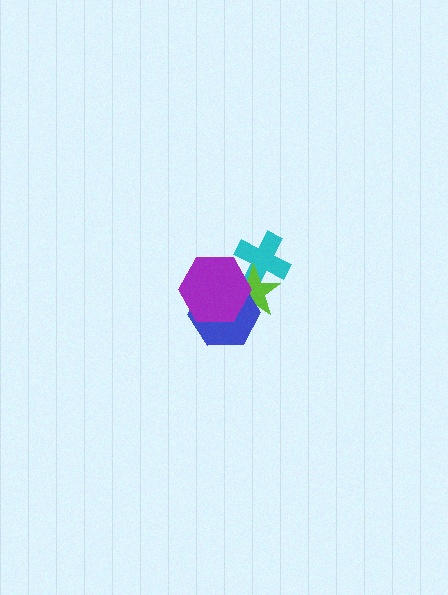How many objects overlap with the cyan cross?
2 objects overlap with the cyan cross.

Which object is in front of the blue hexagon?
The purple hexagon is in front of the blue hexagon.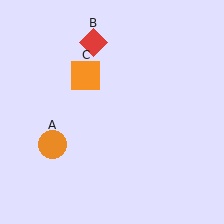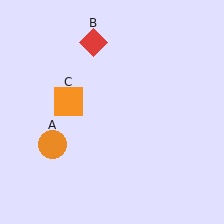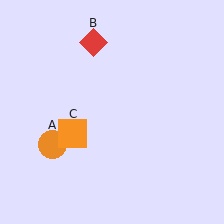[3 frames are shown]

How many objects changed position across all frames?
1 object changed position: orange square (object C).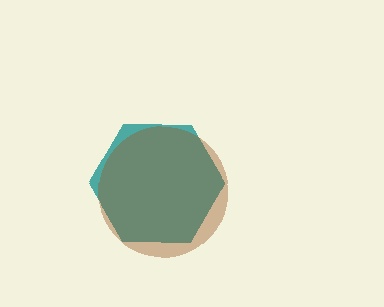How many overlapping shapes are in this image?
There are 2 overlapping shapes in the image.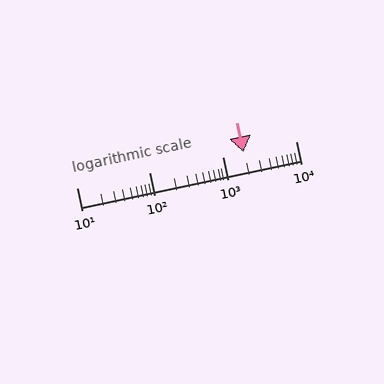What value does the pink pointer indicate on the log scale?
The pointer indicates approximately 1900.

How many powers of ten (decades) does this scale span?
The scale spans 3 decades, from 10 to 10000.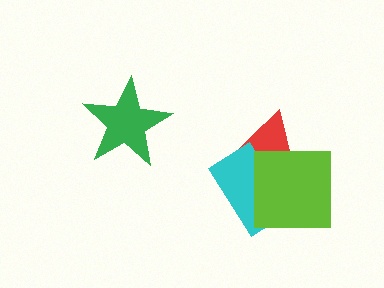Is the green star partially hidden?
No, no other shape covers it.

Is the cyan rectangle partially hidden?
Yes, it is partially covered by another shape.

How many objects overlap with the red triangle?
2 objects overlap with the red triangle.